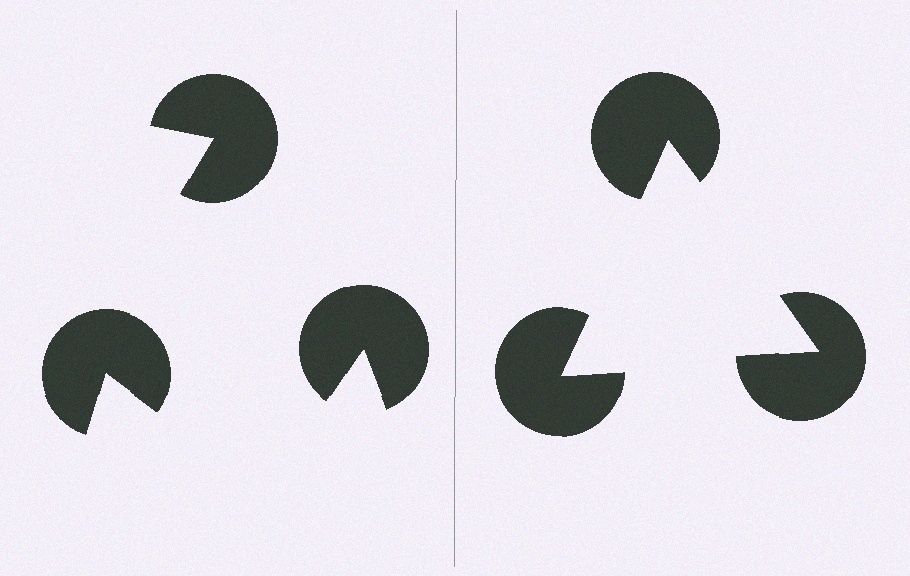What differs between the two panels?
The pac-man discs are positioned identically on both sides; only the wedge orientations differ. On the right they align to a triangle; on the left they are misaligned.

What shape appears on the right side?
An illusory triangle.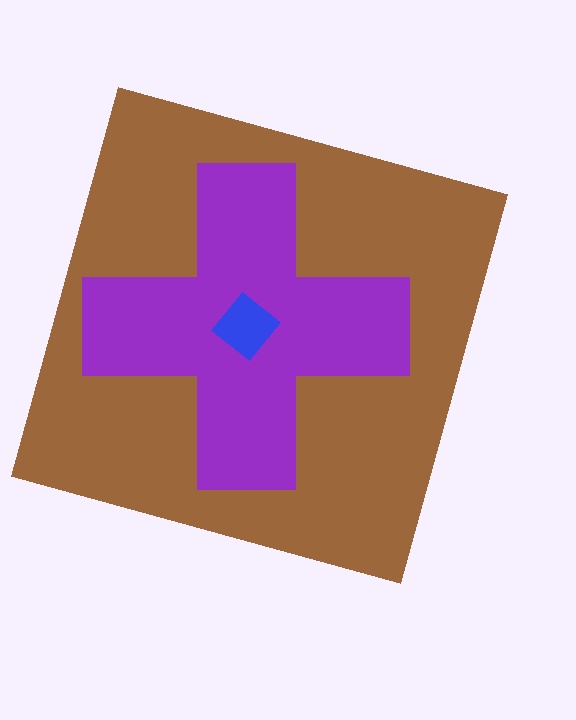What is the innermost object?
The blue diamond.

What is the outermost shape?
The brown square.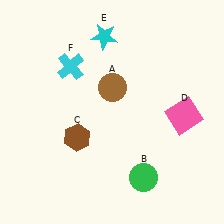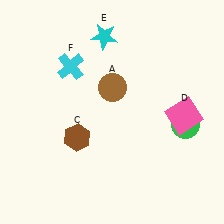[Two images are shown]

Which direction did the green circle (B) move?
The green circle (B) moved up.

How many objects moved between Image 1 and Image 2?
1 object moved between the two images.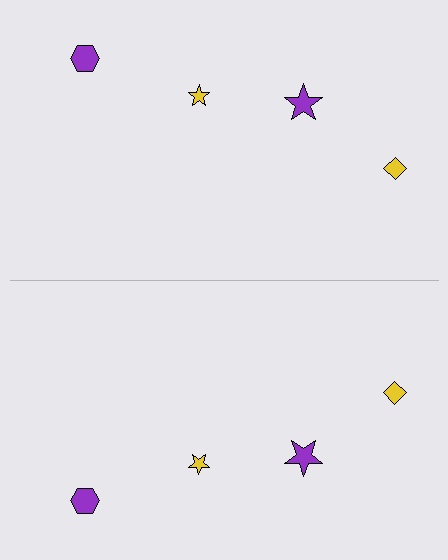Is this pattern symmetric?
Yes, this pattern has bilateral (reflection) symmetry.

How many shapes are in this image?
There are 8 shapes in this image.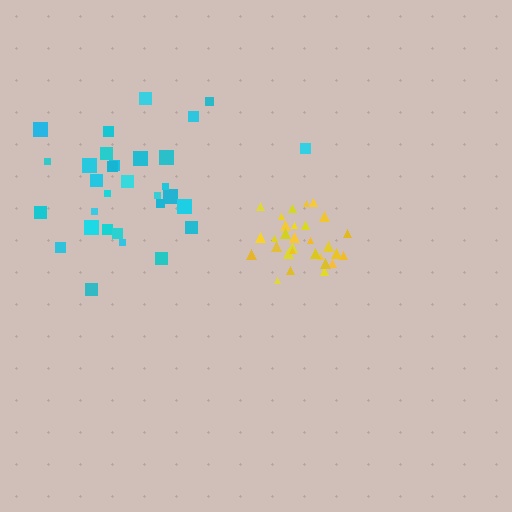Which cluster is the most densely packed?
Yellow.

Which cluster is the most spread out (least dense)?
Cyan.